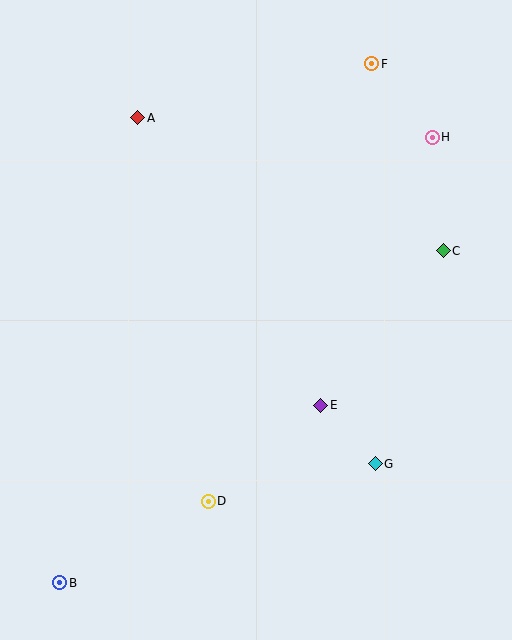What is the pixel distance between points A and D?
The distance between A and D is 390 pixels.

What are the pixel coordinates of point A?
Point A is at (138, 118).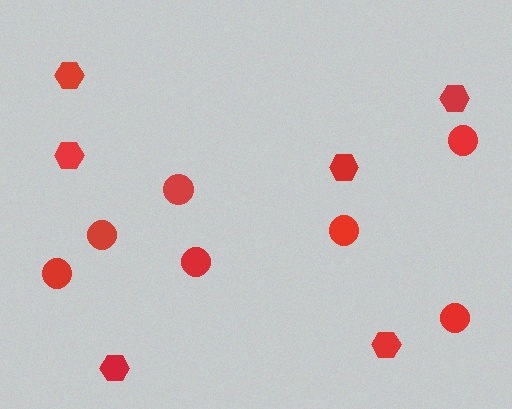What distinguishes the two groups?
There are 2 groups: one group of circles (7) and one group of hexagons (6).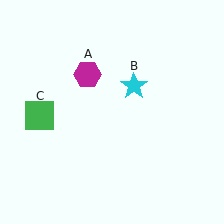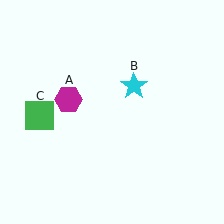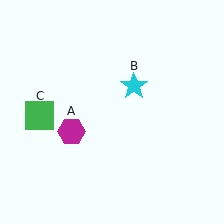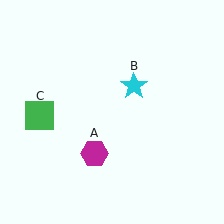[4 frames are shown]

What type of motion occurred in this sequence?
The magenta hexagon (object A) rotated counterclockwise around the center of the scene.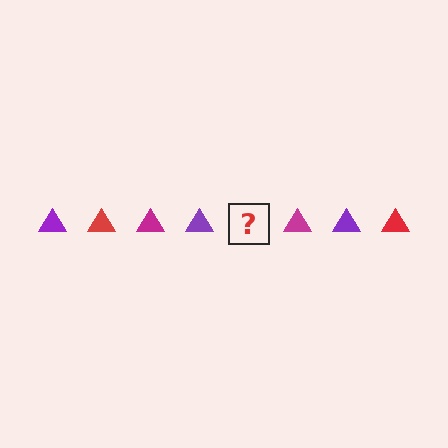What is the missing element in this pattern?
The missing element is a red triangle.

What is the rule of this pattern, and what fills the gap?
The rule is that the pattern cycles through purple, red, magenta triangles. The gap should be filled with a red triangle.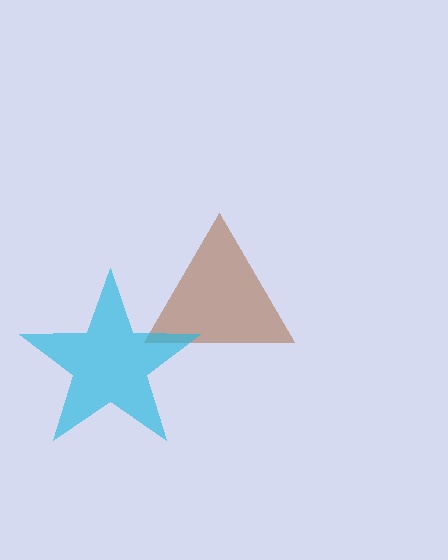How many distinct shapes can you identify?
There are 2 distinct shapes: a brown triangle, a cyan star.